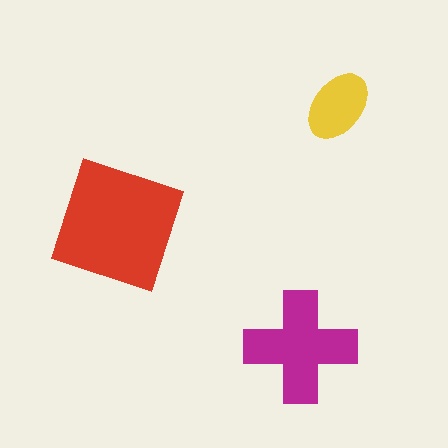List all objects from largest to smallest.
The red square, the magenta cross, the yellow ellipse.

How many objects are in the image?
There are 3 objects in the image.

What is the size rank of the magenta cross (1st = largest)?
2nd.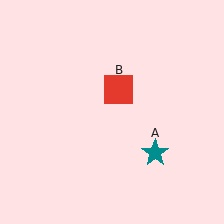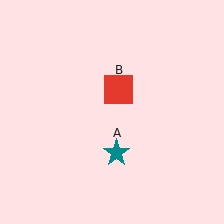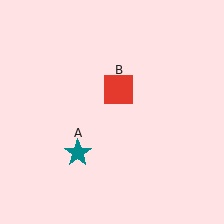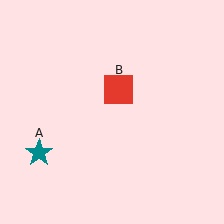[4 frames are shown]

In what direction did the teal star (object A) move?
The teal star (object A) moved left.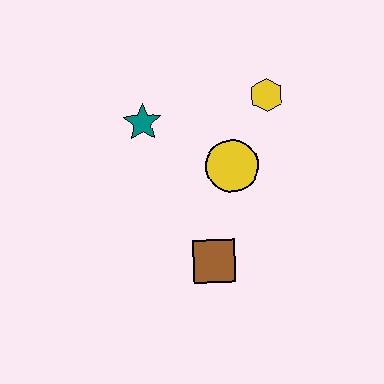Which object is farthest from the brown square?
The yellow hexagon is farthest from the brown square.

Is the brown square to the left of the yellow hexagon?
Yes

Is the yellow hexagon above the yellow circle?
Yes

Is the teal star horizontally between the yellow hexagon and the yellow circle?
No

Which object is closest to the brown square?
The yellow circle is closest to the brown square.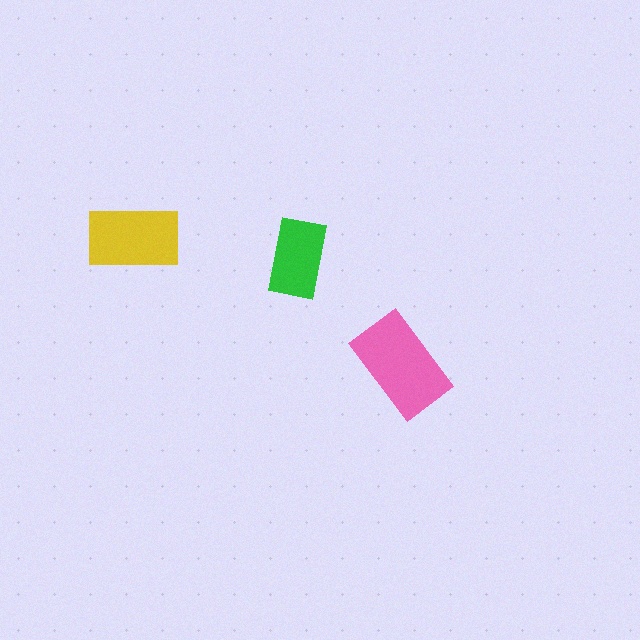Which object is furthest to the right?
The pink rectangle is rightmost.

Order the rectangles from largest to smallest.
the pink one, the yellow one, the green one.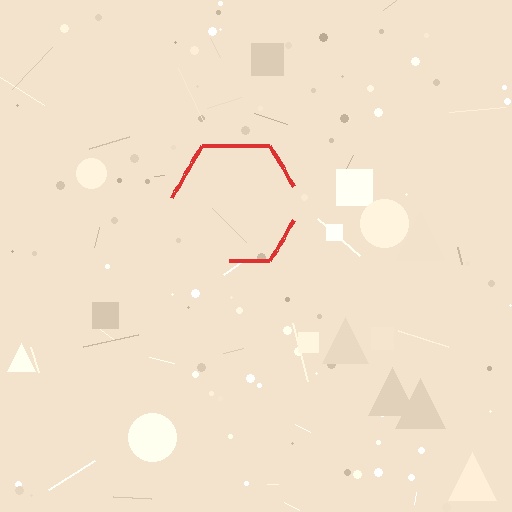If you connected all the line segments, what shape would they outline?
They would outline a hexagon.